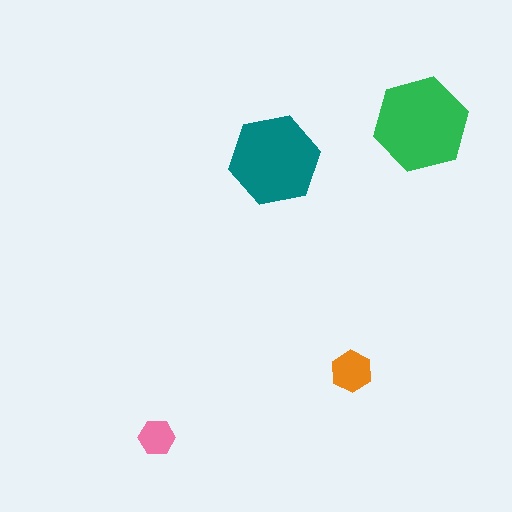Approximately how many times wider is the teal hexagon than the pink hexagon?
About 2.5 times wider.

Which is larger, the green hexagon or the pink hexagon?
The green one.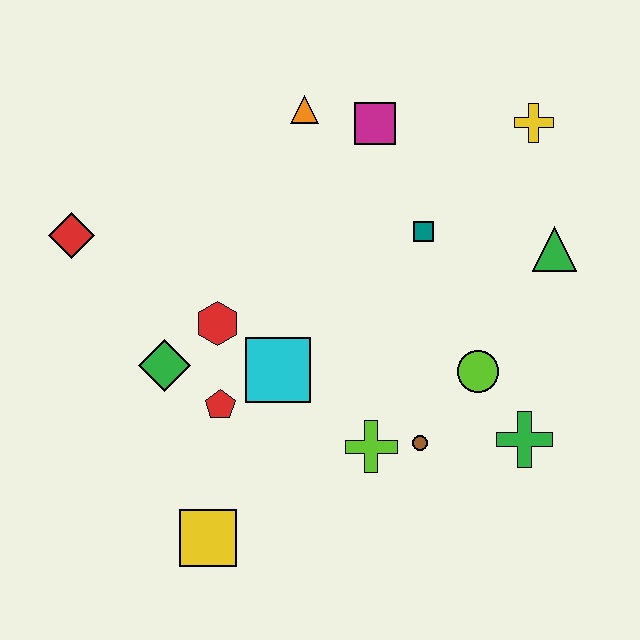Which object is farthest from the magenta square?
The yellow square is farthest from the magenta square.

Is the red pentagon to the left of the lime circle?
Yes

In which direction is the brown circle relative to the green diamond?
The brown circle is to the right of the green diamond.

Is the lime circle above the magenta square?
No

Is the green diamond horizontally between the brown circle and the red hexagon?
No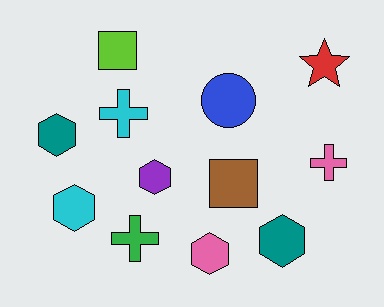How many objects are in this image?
There are 12 objects.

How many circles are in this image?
There is 1 circle.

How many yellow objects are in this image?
There are no yellow objects.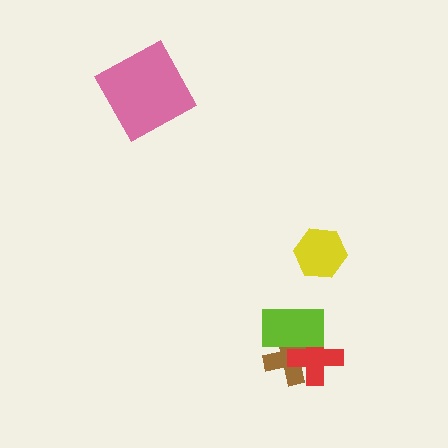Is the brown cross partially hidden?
Yes, it is partially covered by another shape.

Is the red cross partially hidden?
Yes, it is partially covered by another shape.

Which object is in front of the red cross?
The lime rectangle is in front of the red cross.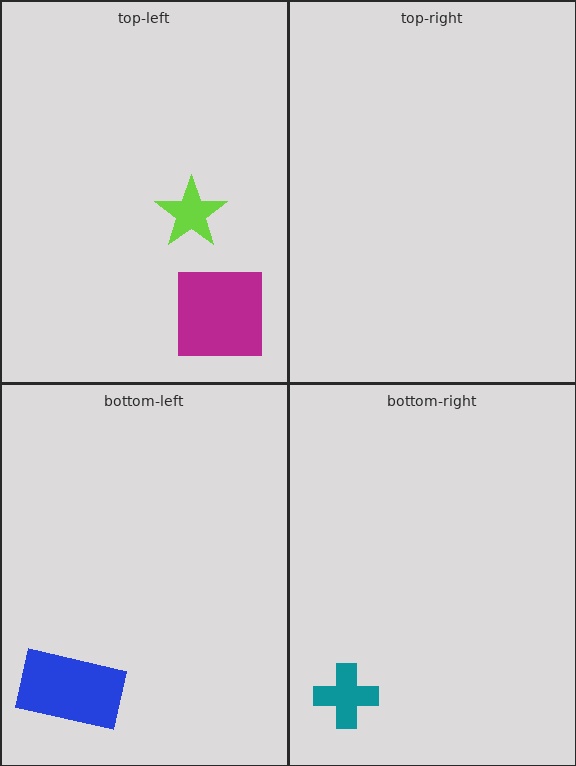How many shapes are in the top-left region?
2.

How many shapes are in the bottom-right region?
1.